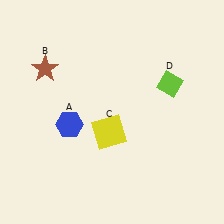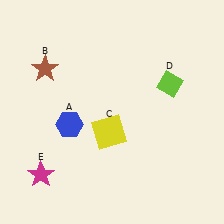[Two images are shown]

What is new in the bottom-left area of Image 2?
A magenta star (E) was added in the bottom-left area of Image 2.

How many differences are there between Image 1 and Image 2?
There is 1 difference between the two images.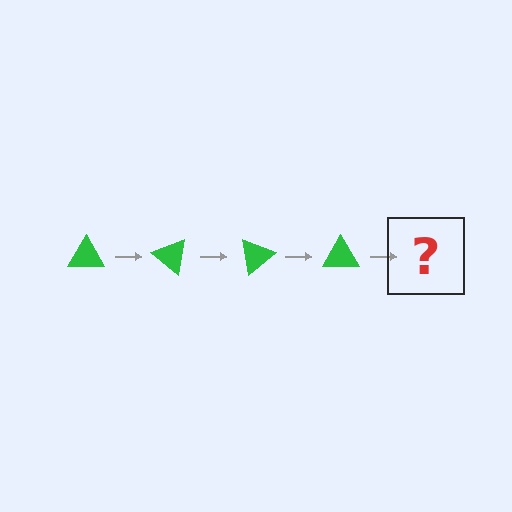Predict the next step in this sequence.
The next step is a green triangle rotated 160 degrees.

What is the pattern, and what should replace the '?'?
The pattern is that the triangle rotates 40 degrees each step. The '?' should be a green triangle rotated 160 degrees.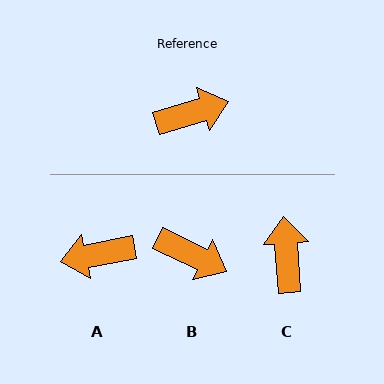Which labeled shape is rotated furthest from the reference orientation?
A, about 174 degrees away.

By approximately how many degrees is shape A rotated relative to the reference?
Approximately 174 degrees counter-clockwise.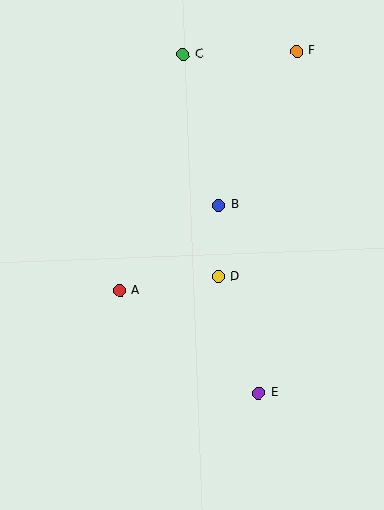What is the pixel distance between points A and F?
The distance between A and F is 298 pixels.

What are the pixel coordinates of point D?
Point D is at (218, 277).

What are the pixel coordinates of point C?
Point C is at (183, 55).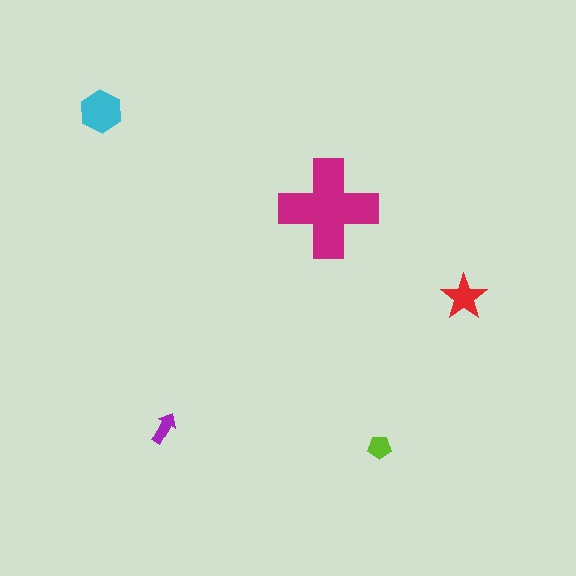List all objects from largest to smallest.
The magenta cross, the cyan hexagon, the red star, the lime pentagon, the purple arrow.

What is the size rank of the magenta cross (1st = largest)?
1st.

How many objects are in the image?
There are 5 objects in the image.